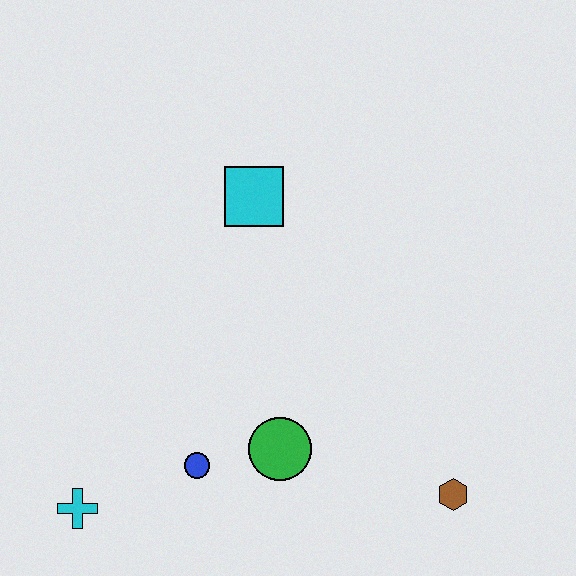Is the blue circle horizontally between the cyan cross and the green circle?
Yes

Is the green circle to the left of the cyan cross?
No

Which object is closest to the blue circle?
The green circle is closest to the blue circle.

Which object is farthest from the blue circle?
The cyan square is farthest from the blue circle.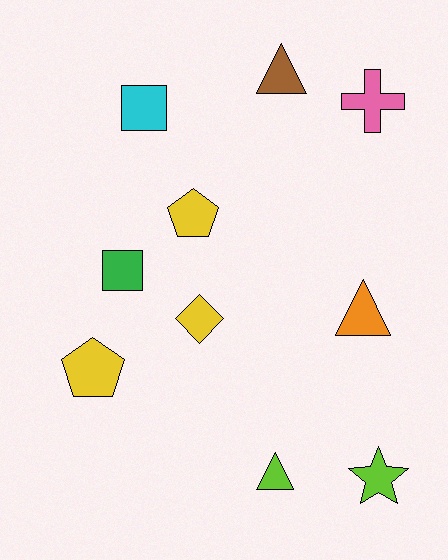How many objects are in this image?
There are 10 objects.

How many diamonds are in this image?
There is 1 diamond.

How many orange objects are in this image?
There is 1 orange object.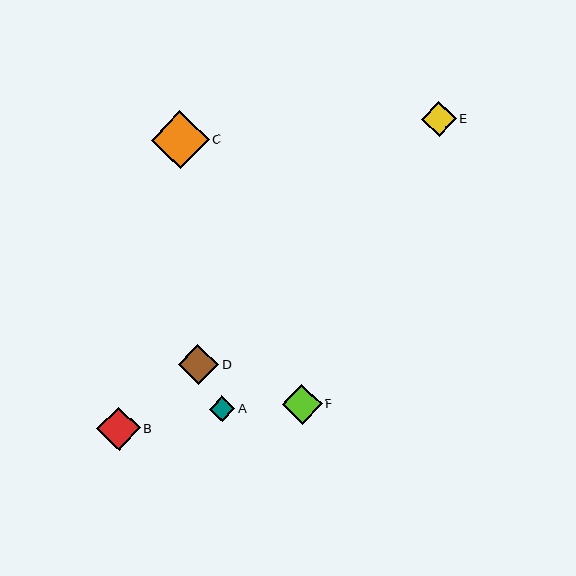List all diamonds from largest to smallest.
From largest to smallest: C, B, D, F, E, A.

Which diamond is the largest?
Diamond C is the largest with a size of approximately 58 pixels.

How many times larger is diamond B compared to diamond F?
Diamond B is approximately 1.1 times the size of diamond F.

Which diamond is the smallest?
Diamond A is the smallest with a size of approximately 25 pixels.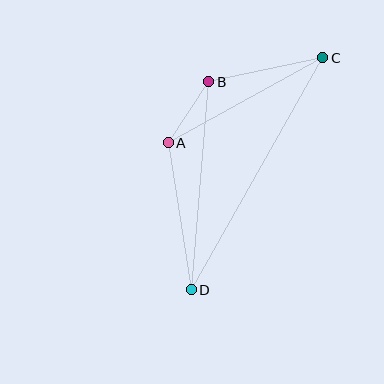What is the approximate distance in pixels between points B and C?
The distance between B and C is approximately 116 pixels.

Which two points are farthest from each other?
Points C and D are farthest from each other.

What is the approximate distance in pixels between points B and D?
The distance between B and D is approximately 209 pixels.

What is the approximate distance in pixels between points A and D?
The distance between A and D is approximately 149 pixels.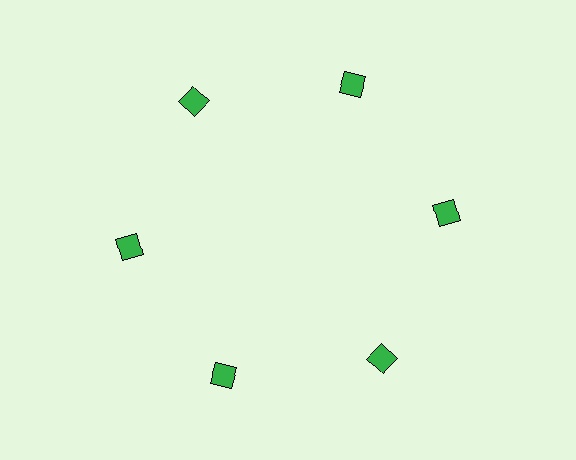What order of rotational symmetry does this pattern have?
This pattern has 6-fold rotational symmetry.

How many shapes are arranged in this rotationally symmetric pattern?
There are 6 shapes, arranged in 6 groups of 1.